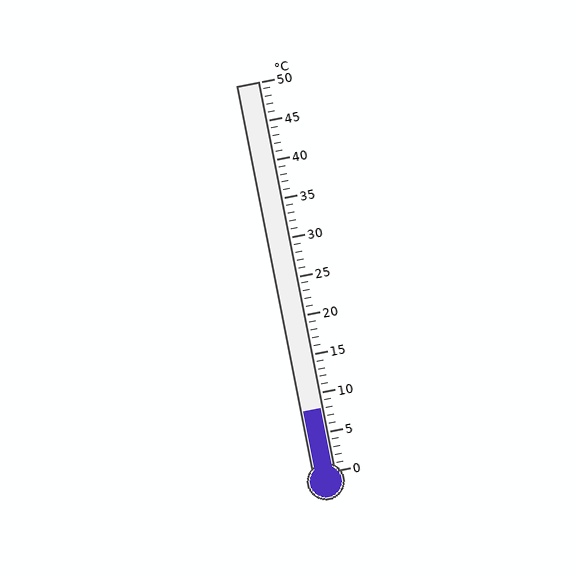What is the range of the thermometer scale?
The thermometer scale ranges from 0°C to 50°C.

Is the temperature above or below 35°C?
The temperature is below 35°C.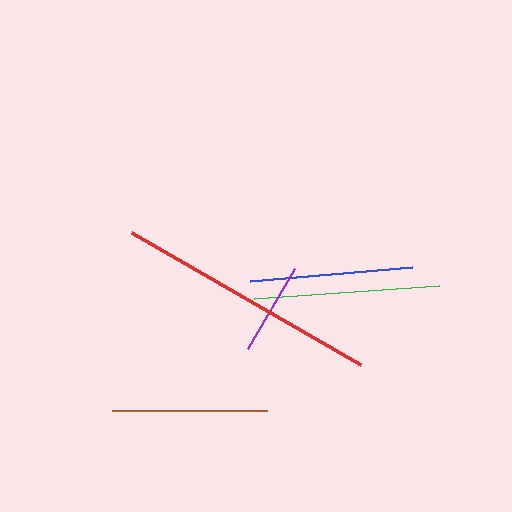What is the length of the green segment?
The green segment is approximately 186 pixels long.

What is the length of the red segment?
The red segment is approximately 264 pixels long.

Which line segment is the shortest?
The purple line is the shortest at approximately 93 pixels.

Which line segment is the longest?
The red line is the longest at approximately 264 pixels.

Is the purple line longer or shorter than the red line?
The red line is longer than the purple line.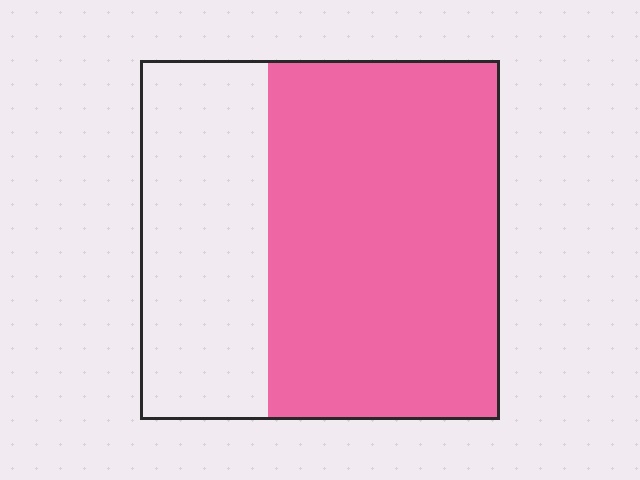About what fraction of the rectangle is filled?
About five eighths (5/8).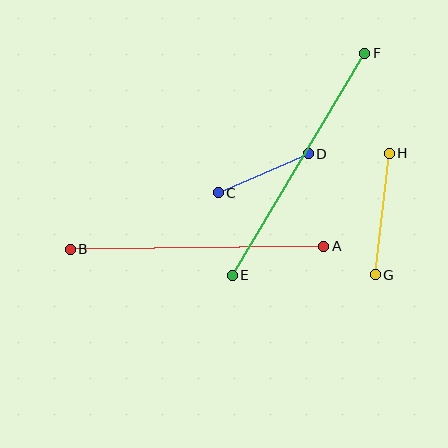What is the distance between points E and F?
The distance is approximately 258 pixels.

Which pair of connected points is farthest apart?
Points E and F are farthest apart.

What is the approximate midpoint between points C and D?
The midpoint is at approximately (263, 173) pixels.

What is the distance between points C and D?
The distance is approximately 98 pixels.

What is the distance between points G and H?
The distance is approximately 122 pixels.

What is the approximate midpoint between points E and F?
The midpoint is at approximately (298, 164) pixels.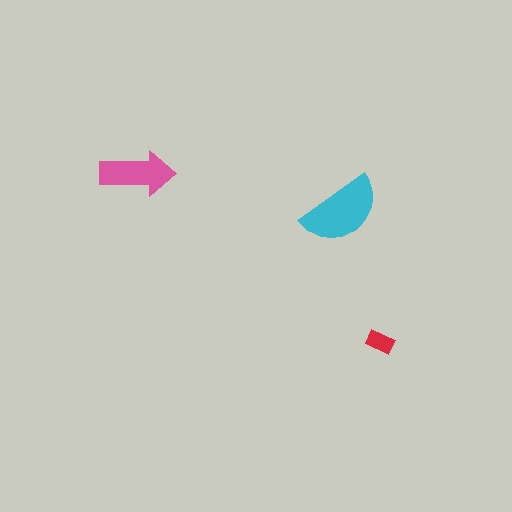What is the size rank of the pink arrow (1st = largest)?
2nd.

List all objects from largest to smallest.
The cyan semicircle, the pink arrow, the red rectangle.